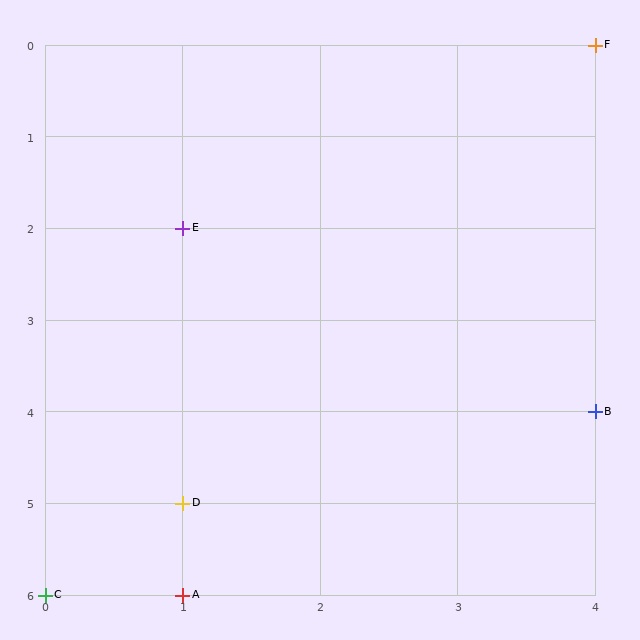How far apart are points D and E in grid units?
Points D and E are 3 rows apart.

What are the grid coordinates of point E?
Point E is at grid coordinates (1, 2).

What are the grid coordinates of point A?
Point A is at grid coordinates (1, 6).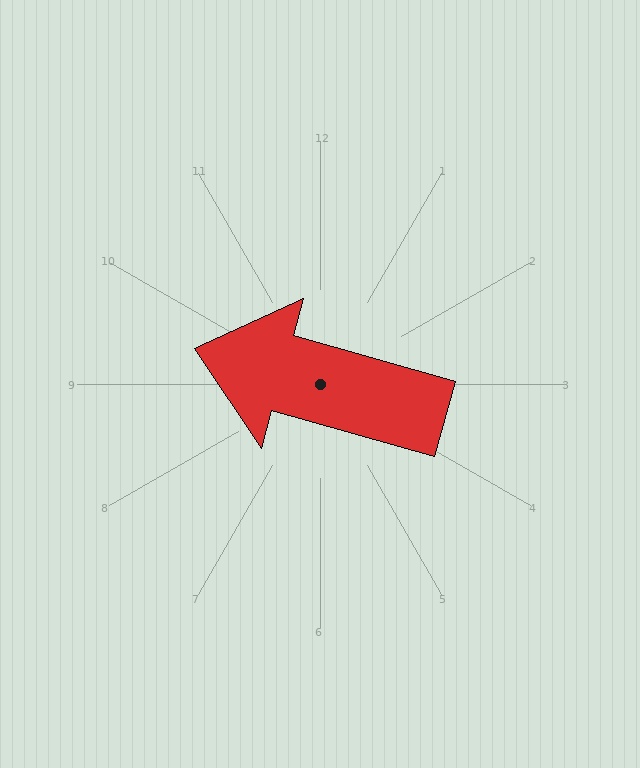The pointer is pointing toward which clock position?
Roughly 10 o'clock.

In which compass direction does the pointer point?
West.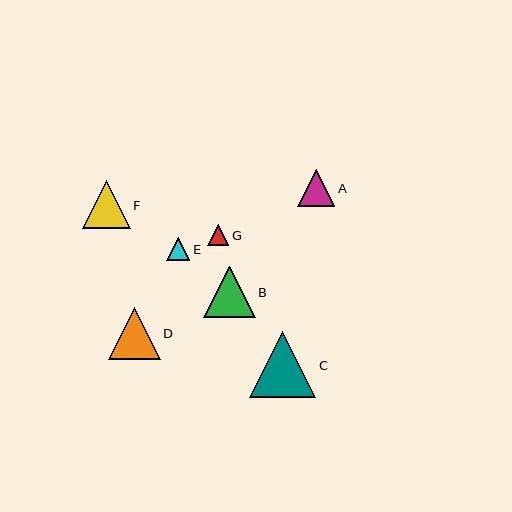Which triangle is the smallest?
Triangle G is the smallest with a size of approximately 21 pixels.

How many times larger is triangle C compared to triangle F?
Triangle C is approximately 1.4 times the size of triangle F.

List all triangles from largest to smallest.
From largest to smallest: C, D, B, F, A, E, G.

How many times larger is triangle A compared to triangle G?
Triangle A is approximately 1.8 times the size of triangle G.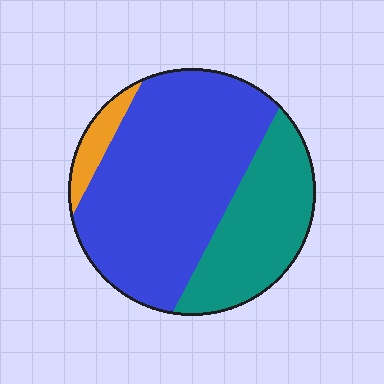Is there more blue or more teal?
Blue.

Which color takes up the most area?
Blue, at roughly 65%.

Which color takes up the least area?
Orange, at roughly 5%.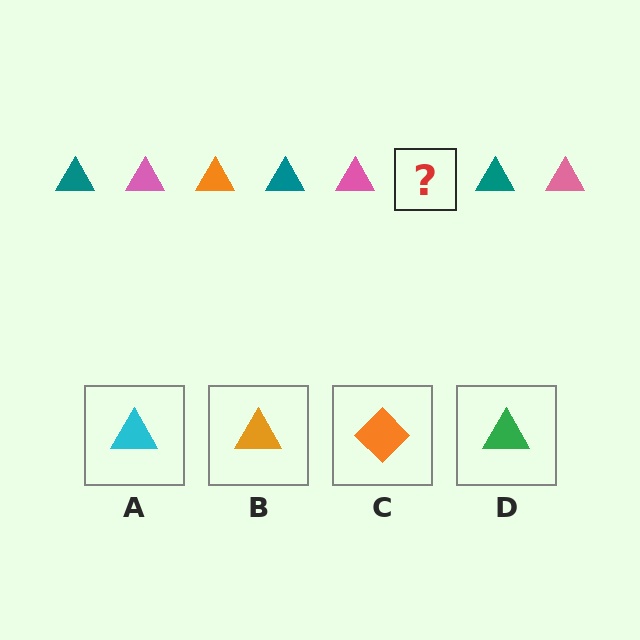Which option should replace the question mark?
Option B.